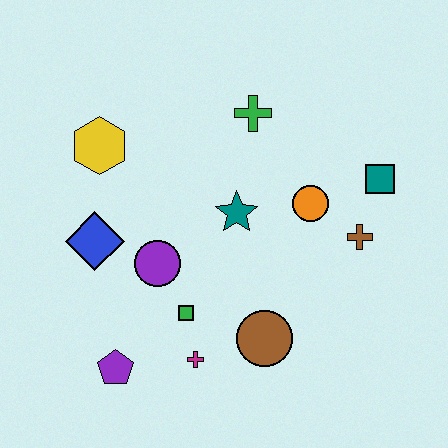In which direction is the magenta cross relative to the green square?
The magenta cross is below the green square.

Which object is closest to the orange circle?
The brown cross is closest to the orange circle.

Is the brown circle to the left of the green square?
No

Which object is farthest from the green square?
The teal square is farthest from the green square.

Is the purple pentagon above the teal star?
No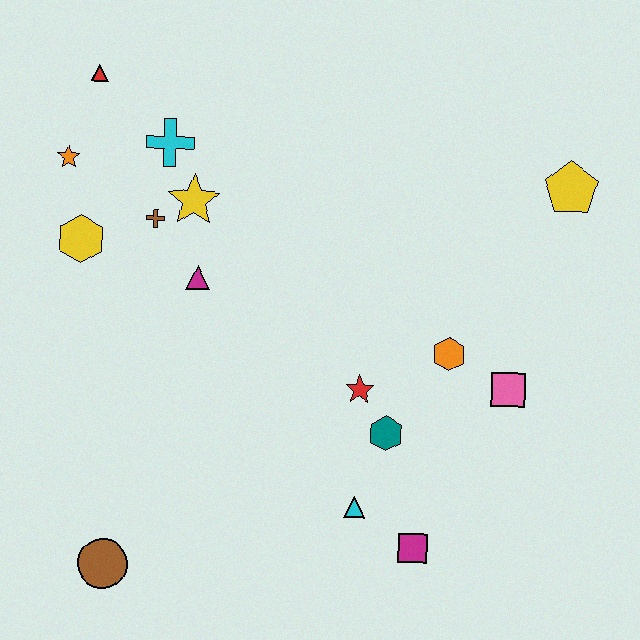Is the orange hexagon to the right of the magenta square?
Yes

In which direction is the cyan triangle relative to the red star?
The cyan triangle is below the red star.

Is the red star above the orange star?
No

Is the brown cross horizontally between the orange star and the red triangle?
No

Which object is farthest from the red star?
The red triangle is farthest from the red star.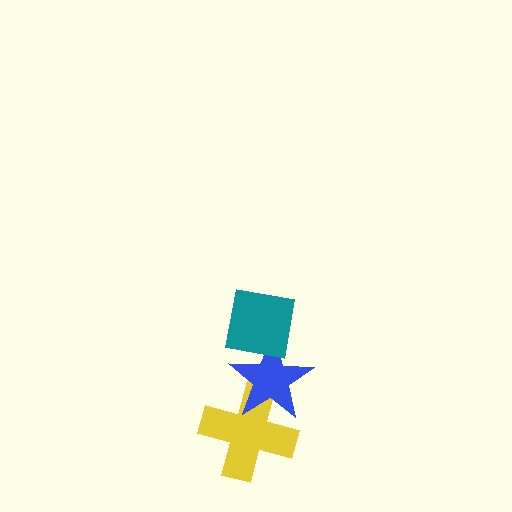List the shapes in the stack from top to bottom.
From top to bottom: the teal square, the blue star, the yellow cross.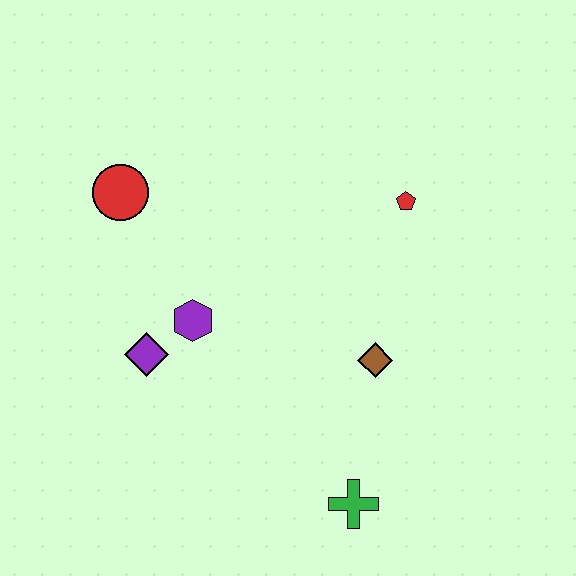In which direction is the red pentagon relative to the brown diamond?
The red pentagon is above the brown diamond.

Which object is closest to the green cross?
The brown diamond is closest to the green cross.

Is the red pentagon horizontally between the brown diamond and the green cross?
No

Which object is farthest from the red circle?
The green cross is farthest from the red circle.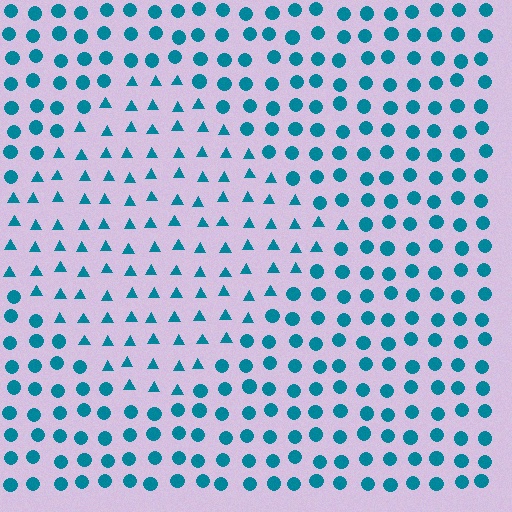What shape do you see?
I see a diamond.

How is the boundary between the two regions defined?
The boundary is defined by a change in element shape: triangles inside vs. circles outside. All elements share the same color and spacing.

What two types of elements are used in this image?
The image uses triangles inside the diamond region and circles outside it.